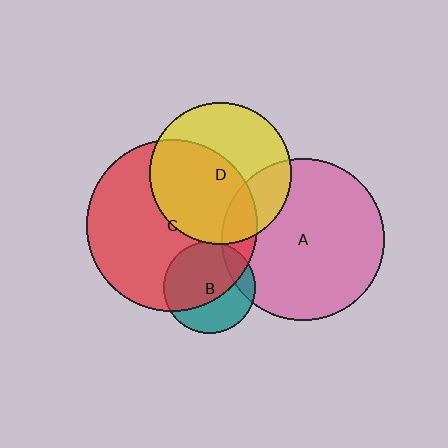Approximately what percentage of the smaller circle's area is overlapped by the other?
Approximately 60%.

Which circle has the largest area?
Circle C (red).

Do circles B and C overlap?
Yes.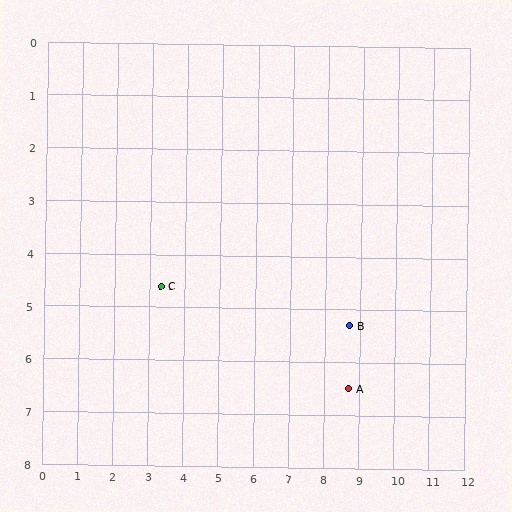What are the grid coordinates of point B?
Point B is at approximately (8.7, 5.3).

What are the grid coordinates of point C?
Point C is at approximately (3.3, 4.6).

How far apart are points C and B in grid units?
Points C and B are about 5.4 grid units apart.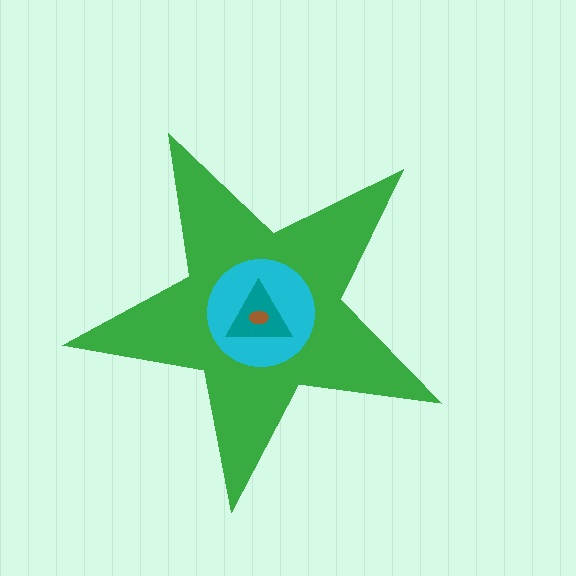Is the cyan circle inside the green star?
Yes.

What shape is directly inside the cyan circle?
The teal triangle.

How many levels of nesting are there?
4.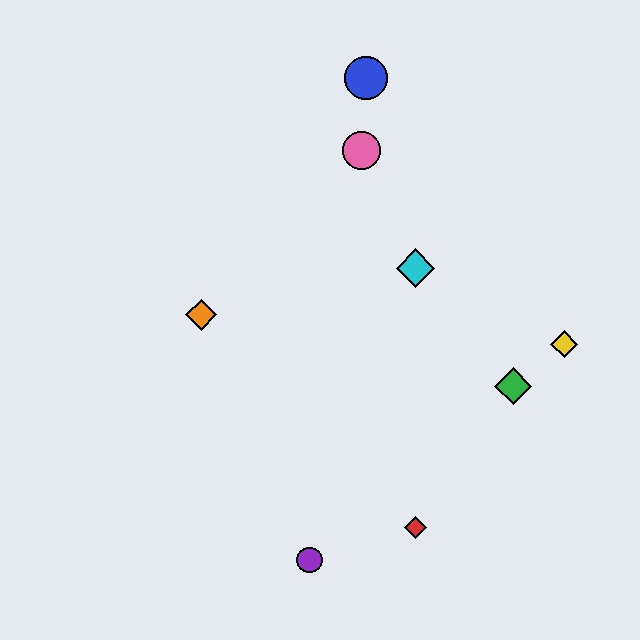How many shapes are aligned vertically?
2 shapes (the red diamond, the cyan diamond) are aligned vertically.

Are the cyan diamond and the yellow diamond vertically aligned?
No, the cyan diamond is at x≈416 and the yellow diamond is at x≈564.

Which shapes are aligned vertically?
The red diamond, the cyan diamond are aligned vertically.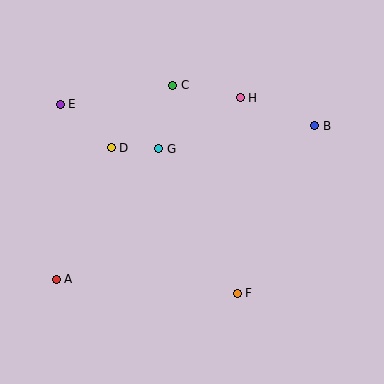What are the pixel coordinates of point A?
Point A is at (56, 279).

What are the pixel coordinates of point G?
Point G is at (159, 149).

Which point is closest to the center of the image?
Point G at (159, 149) is closest to the center.